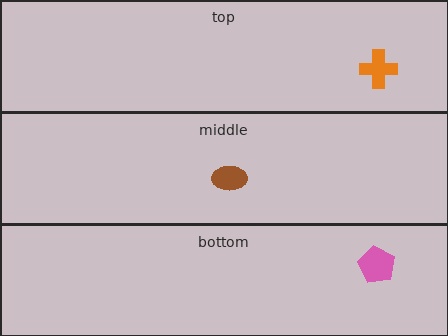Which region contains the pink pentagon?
The bottom region.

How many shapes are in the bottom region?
1.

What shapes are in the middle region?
The brown ellipse.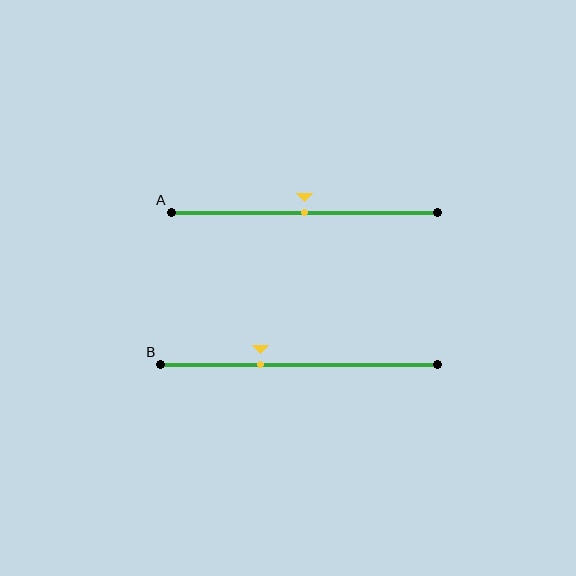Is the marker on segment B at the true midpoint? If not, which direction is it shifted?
No, the marker on segment B is shifted to the left by about 14% of the segment length.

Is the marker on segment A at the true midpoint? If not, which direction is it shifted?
Yes, the marker on segment A is at the true midpoint.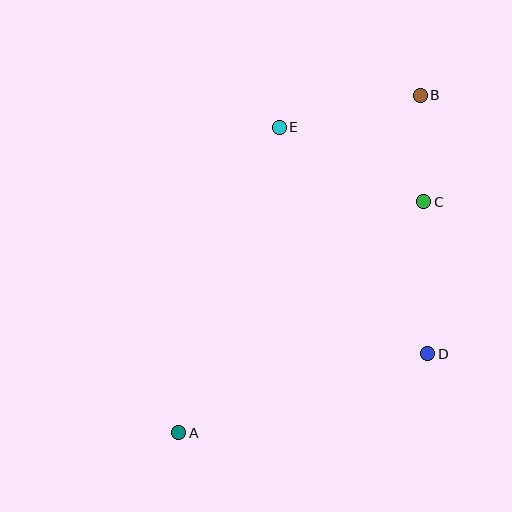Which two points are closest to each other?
Points B and C are closest to each other.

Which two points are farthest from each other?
Points A and B are farthest from each other.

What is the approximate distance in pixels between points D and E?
The distance between D and E is approximately 271 pixels.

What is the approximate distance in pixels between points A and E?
The distance between A and E is approximately 322 pixels.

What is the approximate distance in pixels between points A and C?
The distance between A and C is approximately 337 pixels.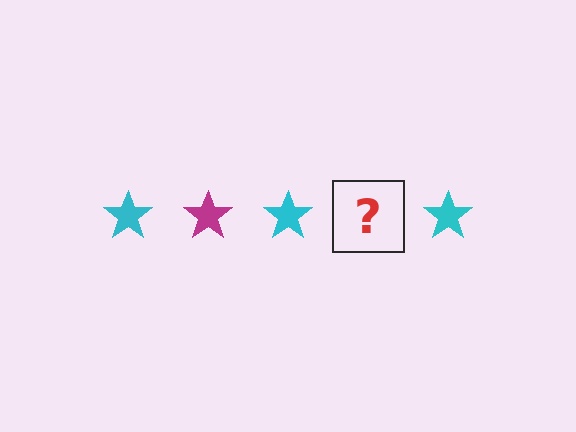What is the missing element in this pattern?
The missing element is a magenta star.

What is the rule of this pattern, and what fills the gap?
The rule is that the pattern cycles through cyan, magenta stars. The gap should be filled with a magenta star.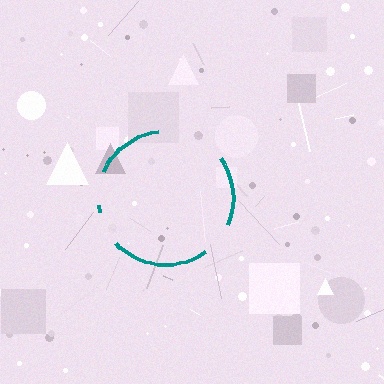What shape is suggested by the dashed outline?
The dashed outline suggests a circle.